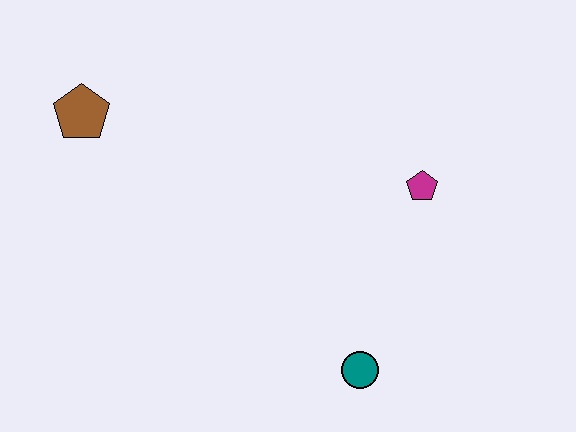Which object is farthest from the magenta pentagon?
The brown pentagon is farthest from the magenta pentagon.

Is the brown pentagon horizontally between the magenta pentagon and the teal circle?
No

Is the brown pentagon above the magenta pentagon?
Yes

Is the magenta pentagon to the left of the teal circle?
No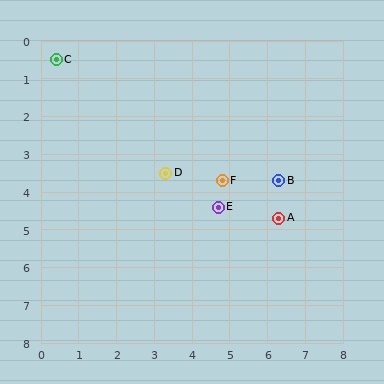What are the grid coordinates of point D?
Point D is at approximately (3.3, 3.5).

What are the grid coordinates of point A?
Point A is at approximately (6.3, 4.7).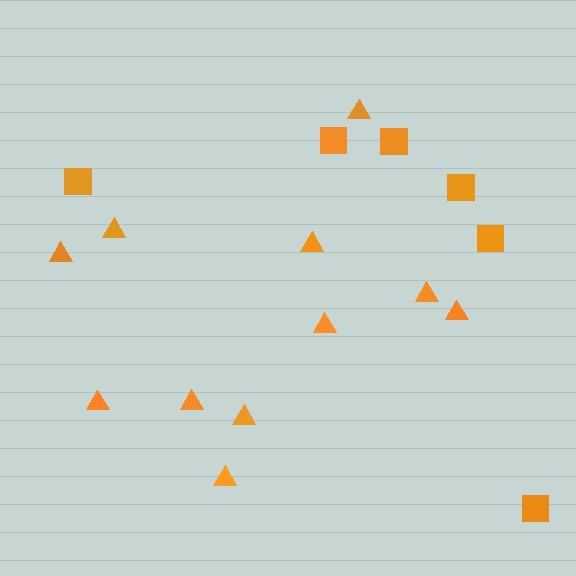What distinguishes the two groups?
There are 2 groups: one group of squares (6) and one group of triangles (11).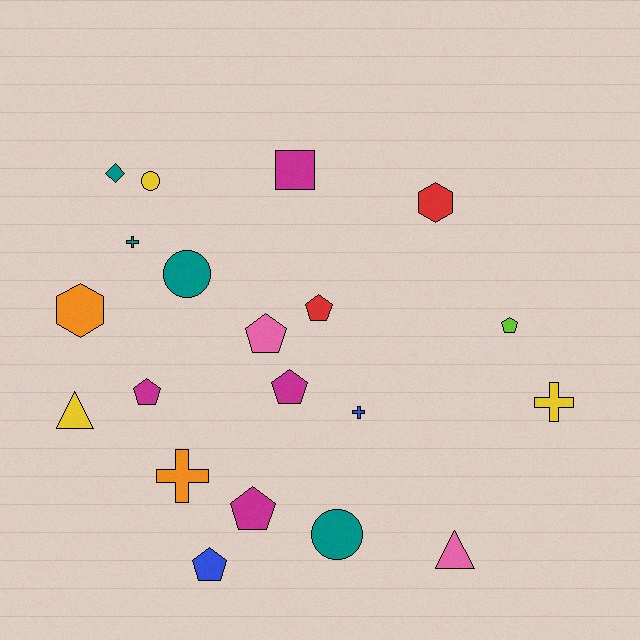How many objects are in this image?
There are 20 objects.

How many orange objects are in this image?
There are 2 orange objects.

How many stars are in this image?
There are no stars.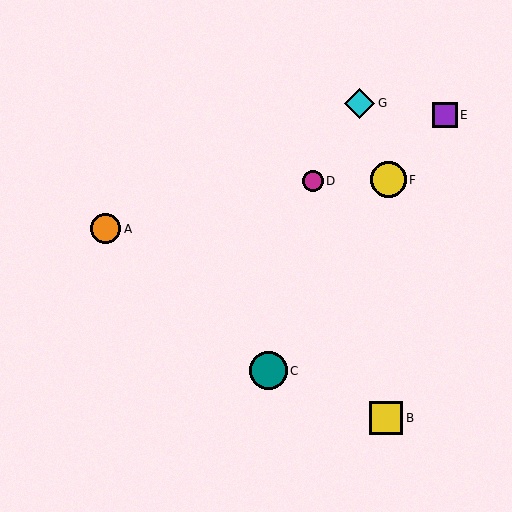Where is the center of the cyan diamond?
The center of the cyan diamond is at (360, 103).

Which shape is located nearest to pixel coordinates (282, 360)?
The teal circle (labeled C) at (268, 371) is nearest to that location.